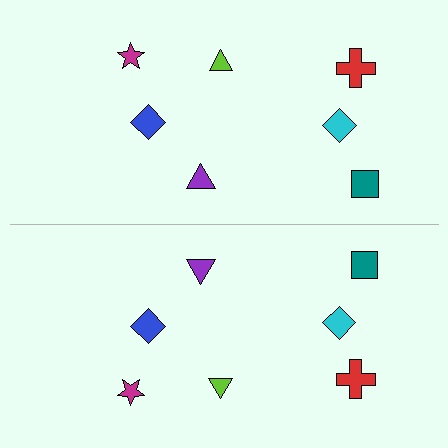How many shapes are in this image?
There are 14 shapes in this image.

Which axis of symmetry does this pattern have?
The pattern has a horizontal axis of symmetry running through the center of the image.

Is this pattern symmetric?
Yes, this pattern has bilateral (reflection) symmetry.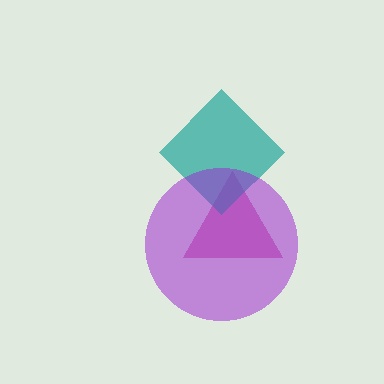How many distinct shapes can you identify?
There are 3 distinct shapes: a magenta triangle, a teal diamond, a purple circle.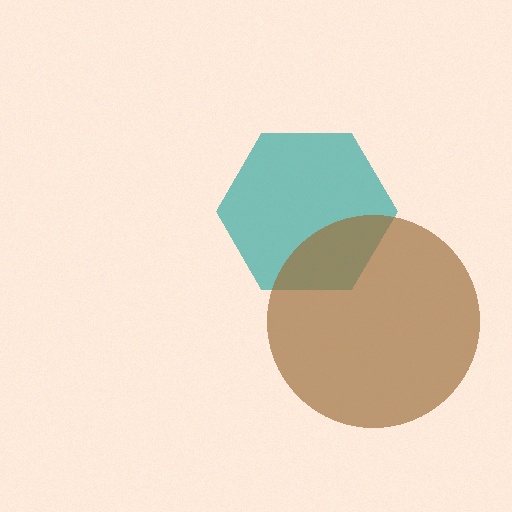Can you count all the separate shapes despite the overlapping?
Yes, there are 2 separate shapes.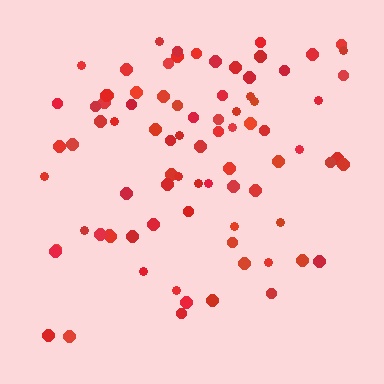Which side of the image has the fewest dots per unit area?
The bottom.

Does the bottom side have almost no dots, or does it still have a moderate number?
Still a moderate number, just noticeably fewer than the top.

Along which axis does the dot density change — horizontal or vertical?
Vertical.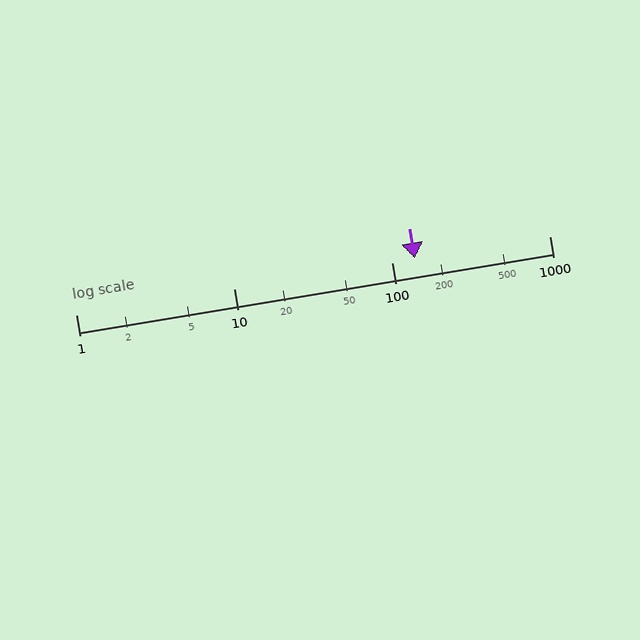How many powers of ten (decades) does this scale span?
The scale spans 3 decades, from 1 to 1000.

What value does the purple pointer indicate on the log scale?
The pointer indicates approximately 140.